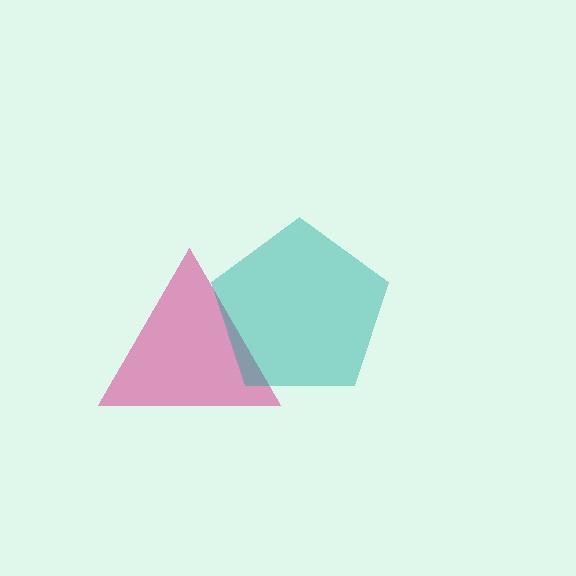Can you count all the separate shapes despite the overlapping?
Yes, there are 2 separate shapes.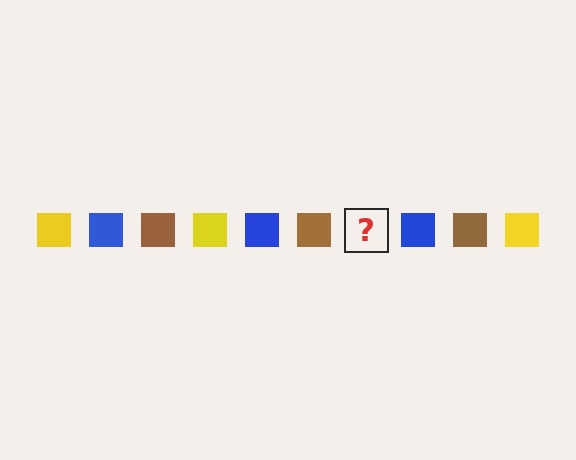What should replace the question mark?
The question mark should be replaced with a yellow square.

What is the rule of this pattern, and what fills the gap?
The rule is that the pattern cycles through yellow, blue, brown squares. The gap should be filled with a yellow square.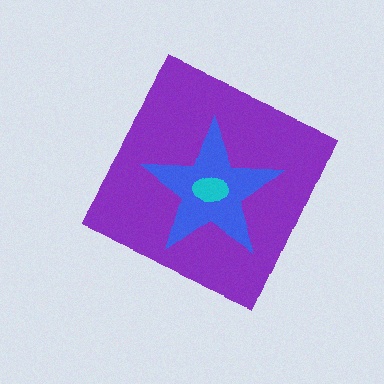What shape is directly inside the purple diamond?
The blue star.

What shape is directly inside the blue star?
The cyan ellipse.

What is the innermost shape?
The cyan ellipse.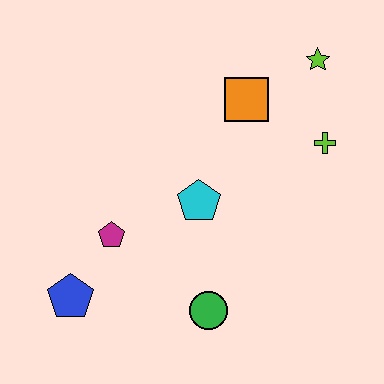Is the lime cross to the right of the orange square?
Yes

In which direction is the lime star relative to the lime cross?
The lime star is above the lime cross.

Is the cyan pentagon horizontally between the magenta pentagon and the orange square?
Yes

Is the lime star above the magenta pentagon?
Yes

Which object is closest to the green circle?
The cyan pentagon is closest to the green circle.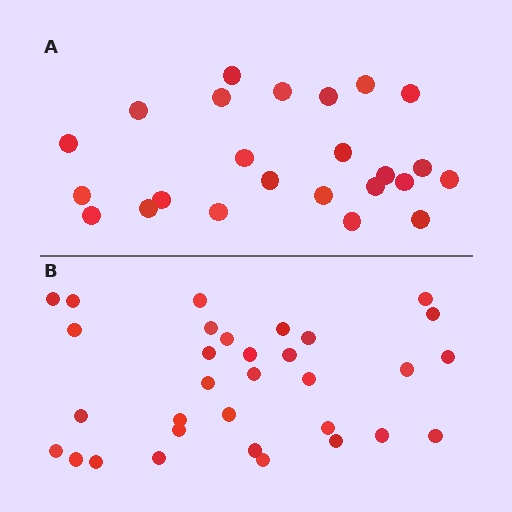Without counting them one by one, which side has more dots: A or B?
Region B (the bottom region) has more dots.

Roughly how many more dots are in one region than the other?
Region B has roughly 8 or so more dots than region A.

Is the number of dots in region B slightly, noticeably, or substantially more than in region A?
Region B has noticeably more, but not dramatically so. The ratio is roughly 1.3 to 1.